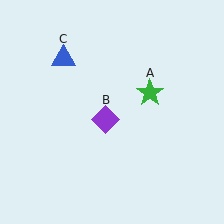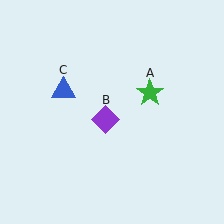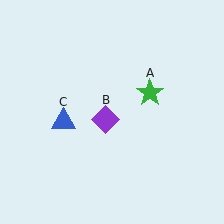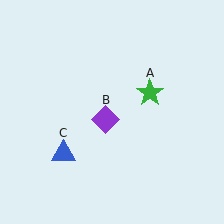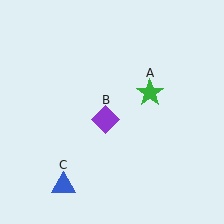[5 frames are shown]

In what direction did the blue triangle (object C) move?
The blue triangle (object C) moved down.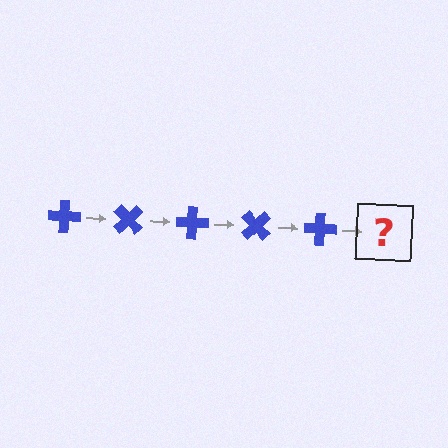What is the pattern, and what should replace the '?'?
The pattern is that the cross rotates 45 degrees each step. The '?' should be a blue cross rotated 225 degrees.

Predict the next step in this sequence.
The next step is a blue cross rotated 225 degrees.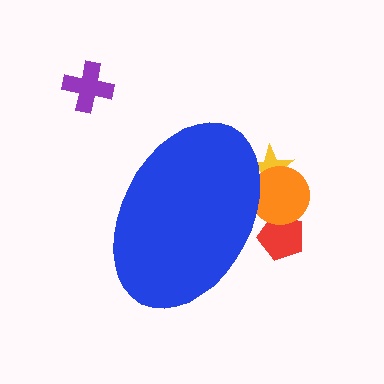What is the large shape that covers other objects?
A blue ellipse.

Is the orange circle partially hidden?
Yes, the orange circle is partially hidden behind the blue ellipse.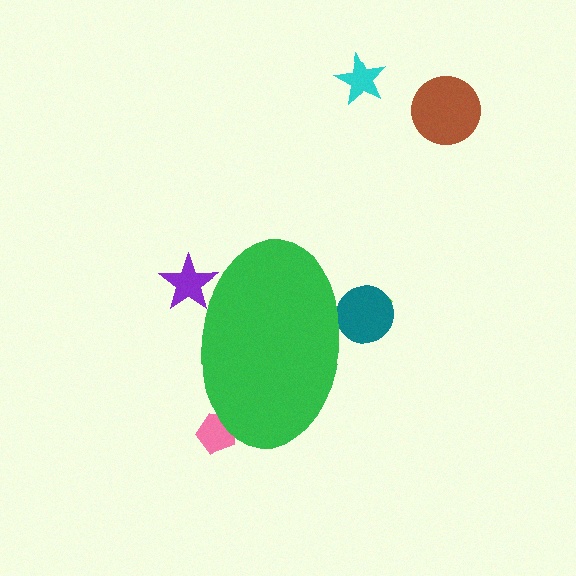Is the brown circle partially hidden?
No, the brown circle is fully visible.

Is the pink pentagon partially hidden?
Yes, the pink pentagon is partially hidden behind the green ellipse.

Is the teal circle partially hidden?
Yes, the teal circle is partially hidden behind the green ellipse.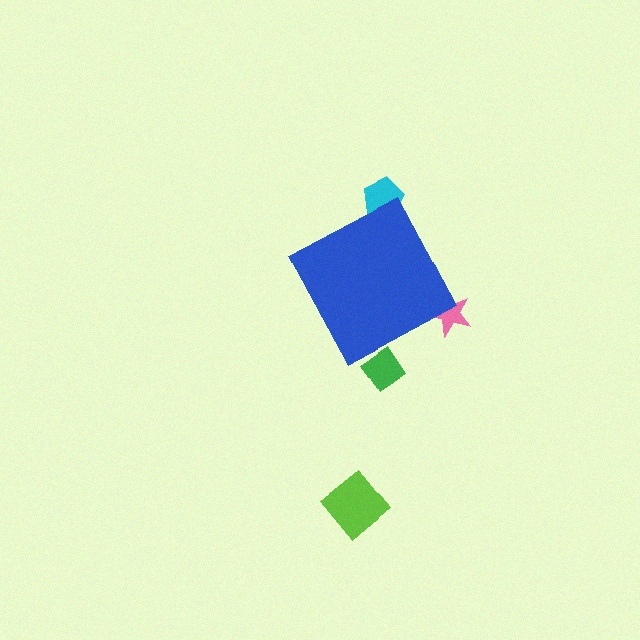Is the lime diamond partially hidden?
No, the lime diamond is fully visible.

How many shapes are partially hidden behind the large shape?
3 shapes are partially hidden.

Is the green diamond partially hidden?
Yes, the green diamond is partially hidden behind the blue diamond.